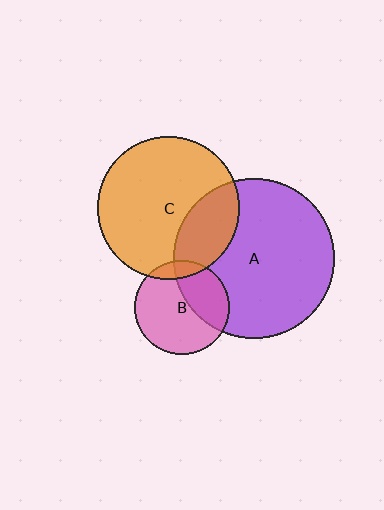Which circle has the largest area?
Circle A (purple).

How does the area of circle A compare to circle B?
Approximately 2.9 times.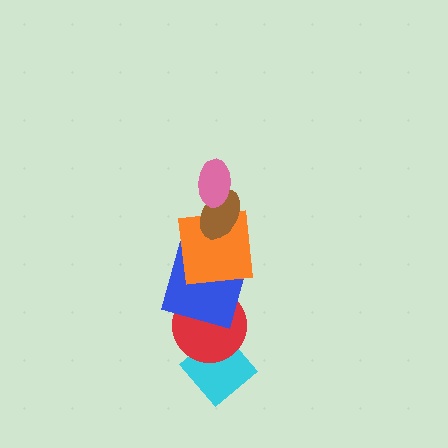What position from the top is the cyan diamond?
The cyan diamond is 6th from the top.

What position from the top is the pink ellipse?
The pink ellipse is 1st from the top.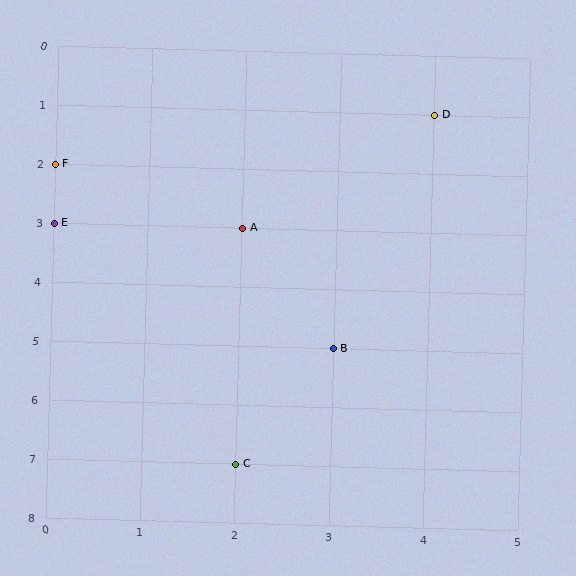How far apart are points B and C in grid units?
Points B and C are 1 column and 2 rows apart (about 2.2 grid units diagonally).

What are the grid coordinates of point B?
Point B is at grid coordinates (3, 5).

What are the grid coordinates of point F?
Point F is at grid coordinates (0, 2).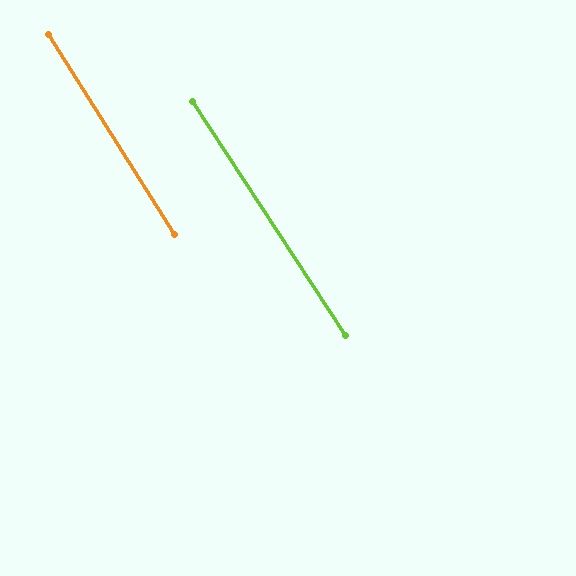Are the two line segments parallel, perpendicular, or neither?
Parallel — their directions differ by only 1.1°.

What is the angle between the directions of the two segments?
Approximately 1 degree.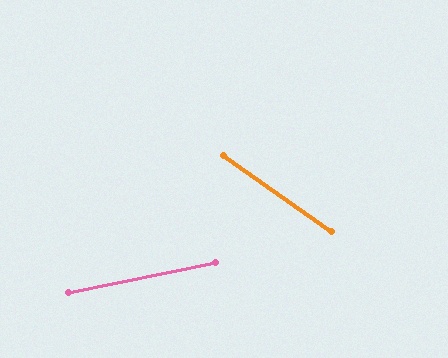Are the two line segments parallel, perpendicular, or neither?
Neither parallel nor perpendicular — they differ by about 46°.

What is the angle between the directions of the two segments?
Approximately 46 degrees.